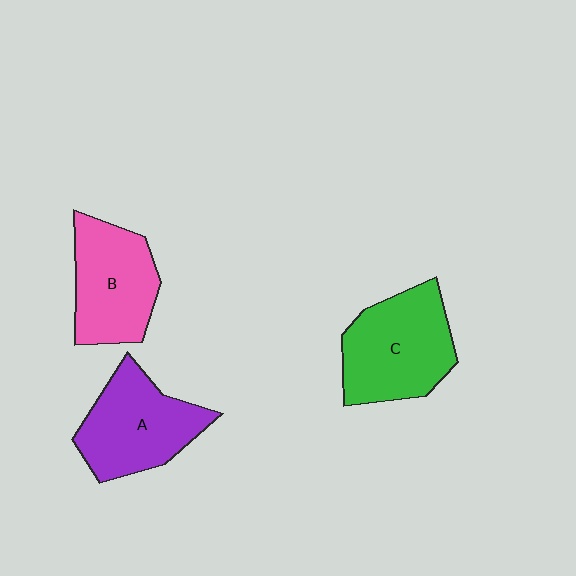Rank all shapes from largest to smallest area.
From largest to smallest: C (green), A (purple), B (pink).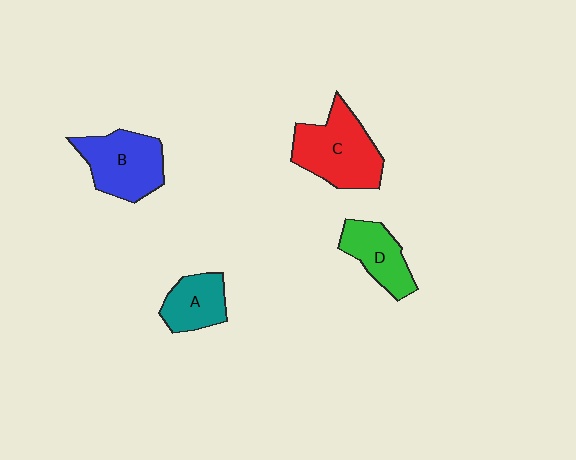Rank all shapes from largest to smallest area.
From largest to smallest: C (red), B (blue), D (green), A (teal).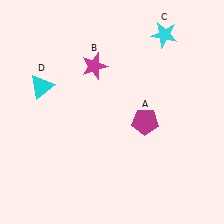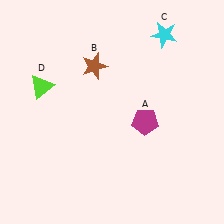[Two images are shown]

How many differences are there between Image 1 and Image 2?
There are 2 differences between the two images.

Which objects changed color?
B changed from magenta to brown. D changed from cyan to lime.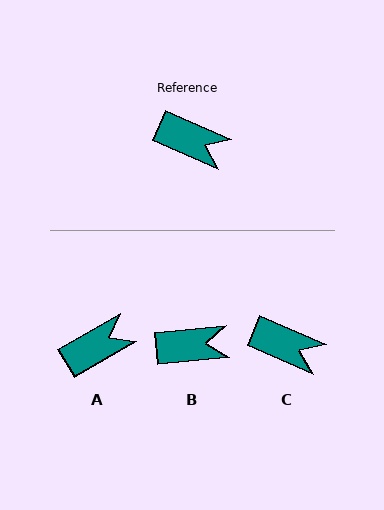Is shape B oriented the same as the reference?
No, it is off by about 29 degrees.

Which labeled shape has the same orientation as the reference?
C.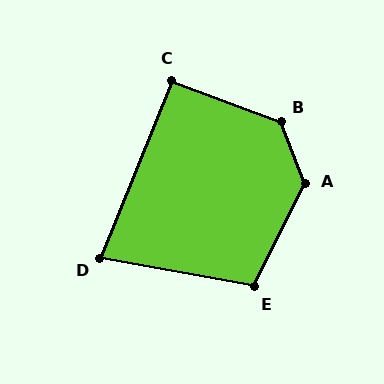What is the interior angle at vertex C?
Approximately 91 degrees (approximately right).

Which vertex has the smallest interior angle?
D, at approximately 78 degrees.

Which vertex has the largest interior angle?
A, at approximately 133 degrees.